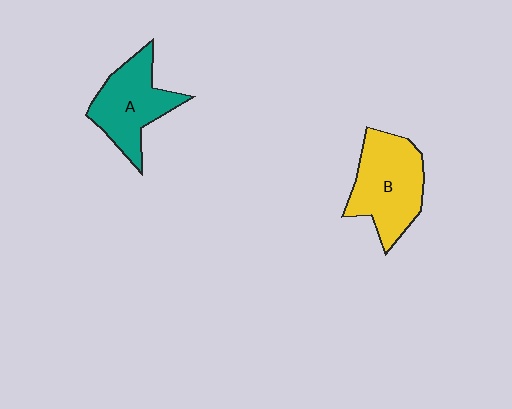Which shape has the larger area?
Shape B (yellow).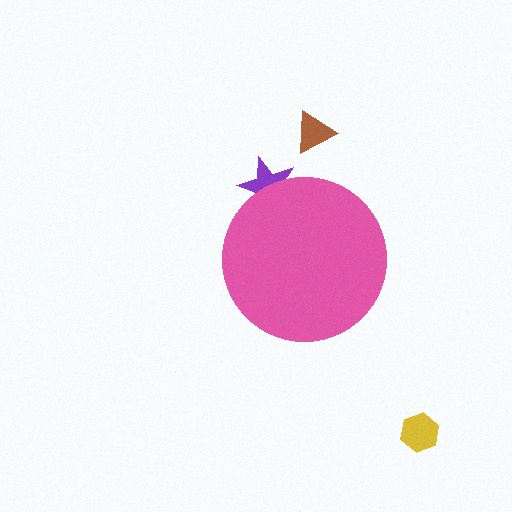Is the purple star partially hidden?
Yes, the purple star is partially hidden behind the pink circle.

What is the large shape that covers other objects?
A pink circle.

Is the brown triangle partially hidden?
No, the brown triangle is fully visible.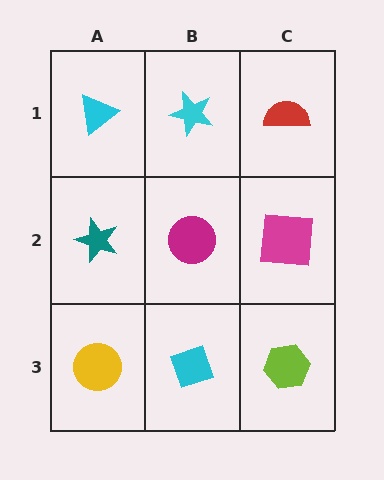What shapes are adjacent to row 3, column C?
A magenta square (row 2, column C), a cyan diamond (row 3, column B).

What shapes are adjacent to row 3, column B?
A magenta circle (row 2, column B), a yellow circle (row 3, column A), a lime hexagon (row 3, column C).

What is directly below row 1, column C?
A magenta square.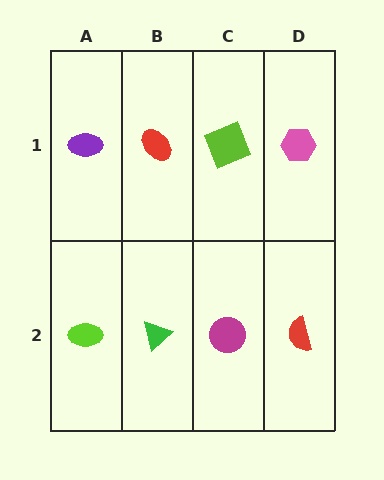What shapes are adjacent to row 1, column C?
A magenta circle (row 2, column C), a red ellipse (row 1, column B), a pink hexagon (row 1, column D).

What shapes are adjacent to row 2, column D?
A pink hexagon (row 1, column D), a magenta circle (row 2, column C).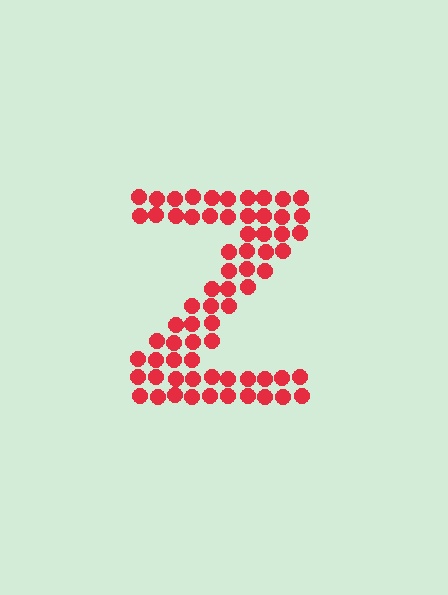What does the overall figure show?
The overall figure shows the letter Z.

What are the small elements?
The small elements are circles.